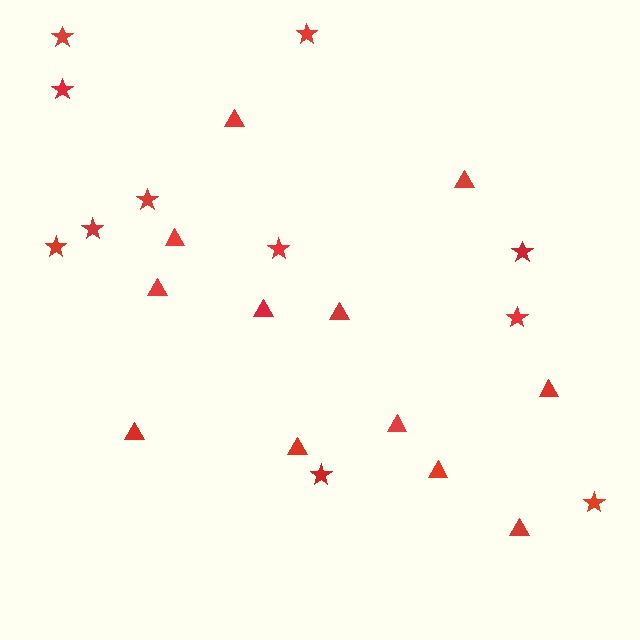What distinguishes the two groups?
There are 2 groups: one group of triangles (12) and one group of stars (11).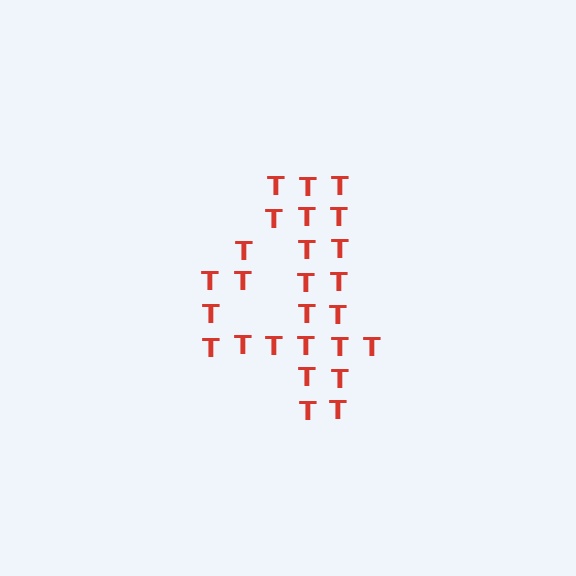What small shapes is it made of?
It is made of small letter T's.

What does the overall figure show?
The overall figure shows the digit 4.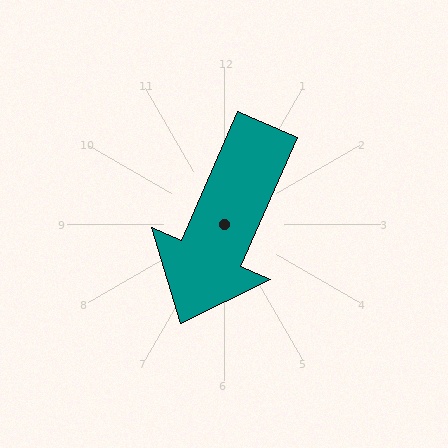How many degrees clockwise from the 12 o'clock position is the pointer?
Approximately 204 degrees.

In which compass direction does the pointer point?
Southwest.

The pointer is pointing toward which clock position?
Roughly 7 o'clock.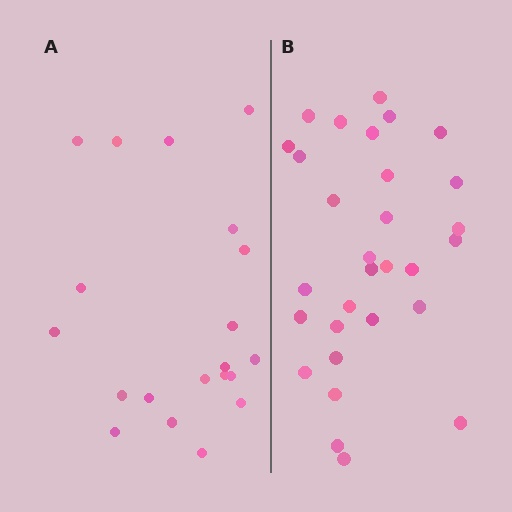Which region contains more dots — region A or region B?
Region B (the right region) has more dots.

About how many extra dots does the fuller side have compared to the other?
Region B has roughly 10 or so more dots than region A.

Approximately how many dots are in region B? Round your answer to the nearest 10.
About 30 dots.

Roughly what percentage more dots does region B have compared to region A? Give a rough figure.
About 50% more.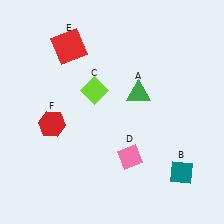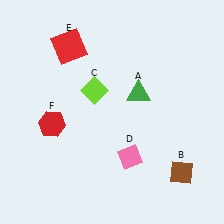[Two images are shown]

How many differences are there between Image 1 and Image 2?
There is 1 difference between the two images.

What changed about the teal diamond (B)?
In Image 1, B is teal. In Image 2, it changed to brown.